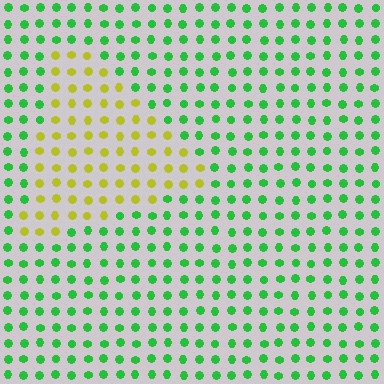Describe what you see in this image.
The image is filled with small green elements in a uniform arrangement. A triangle-shaped region is visible where the elements are tinted to a slightly different hue, forming a subtle color boundary.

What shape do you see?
I see a triangle.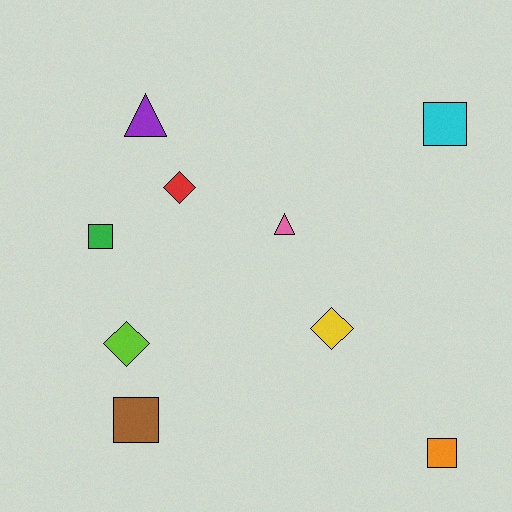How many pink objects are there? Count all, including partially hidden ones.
There is 1 pink object.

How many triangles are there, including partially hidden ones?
There are 2 triangles.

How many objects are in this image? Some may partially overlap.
There are 9 objects.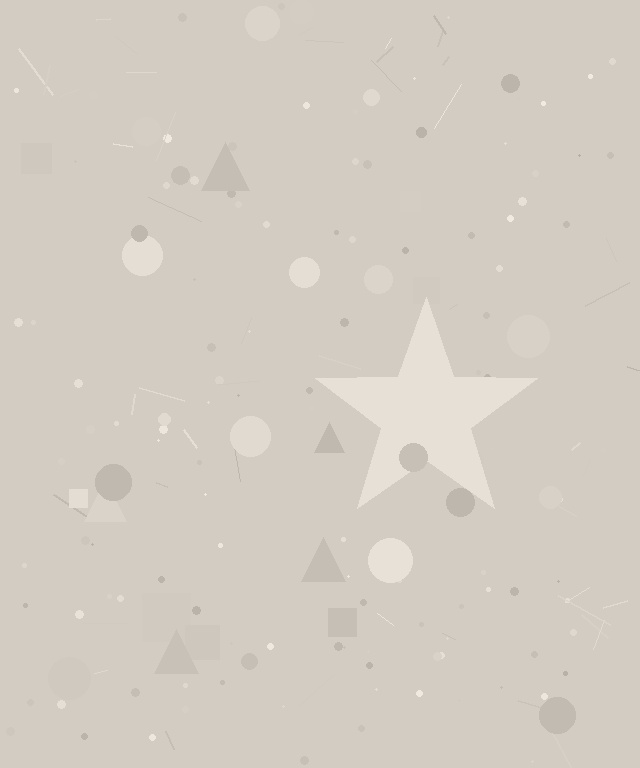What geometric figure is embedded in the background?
A star is embedded in the background.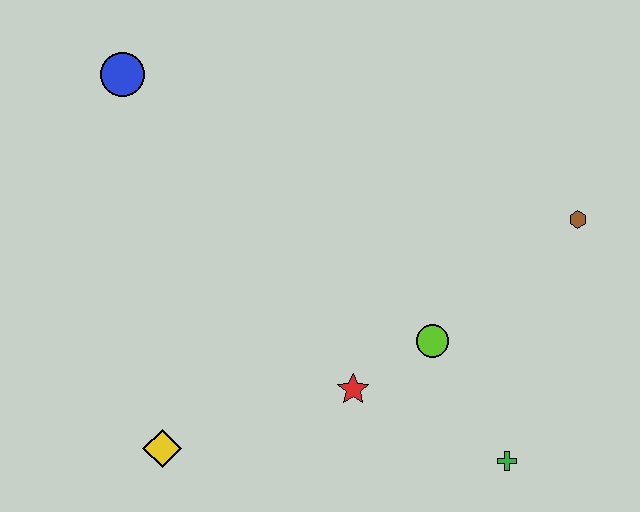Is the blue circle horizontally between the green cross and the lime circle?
No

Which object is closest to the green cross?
The lime circle is closest to the green cross.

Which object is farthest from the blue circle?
The green cross is farthest from the blue circle.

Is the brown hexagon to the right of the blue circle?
Yes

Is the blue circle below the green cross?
No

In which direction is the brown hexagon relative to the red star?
The brown hexagon is to the right of the red star.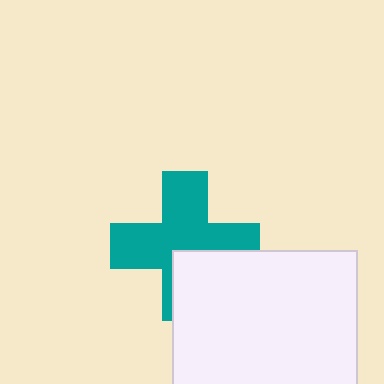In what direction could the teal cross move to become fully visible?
The teal cross could move up. That would shift it out from behind the white rectangle entirely.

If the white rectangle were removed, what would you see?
You would see the complete teal cross.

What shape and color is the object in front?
The object in front is a white rectangle.